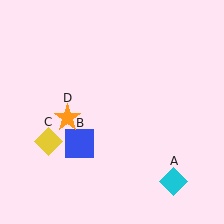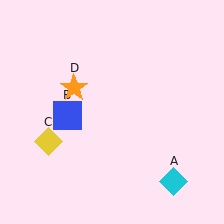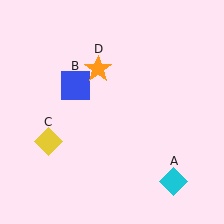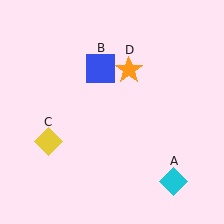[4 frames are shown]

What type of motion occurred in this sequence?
The blue square (object B), orange star (object D) rotated clockwise around the center of the scene.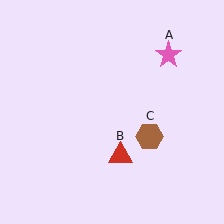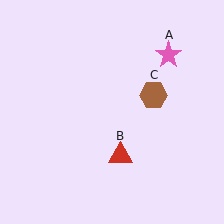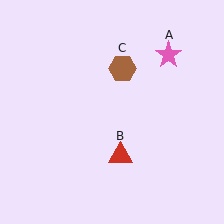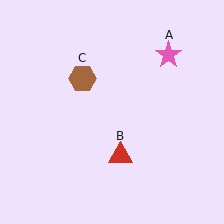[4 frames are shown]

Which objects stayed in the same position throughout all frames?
Pink star (object A) and red triangle (object B) remained stationary.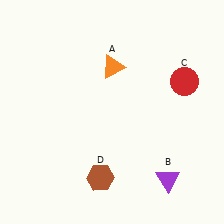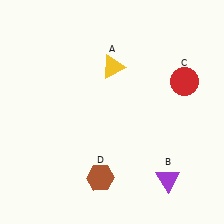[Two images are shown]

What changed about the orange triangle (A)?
In Image 1, A is orange. In Image 2, it changed to yellow.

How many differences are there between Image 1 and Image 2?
There is 1 difference between the two images.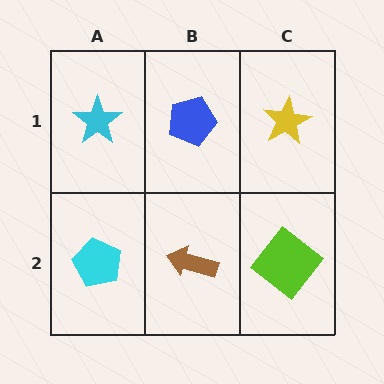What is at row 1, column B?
A blue pentagon.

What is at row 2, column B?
A brown arrow.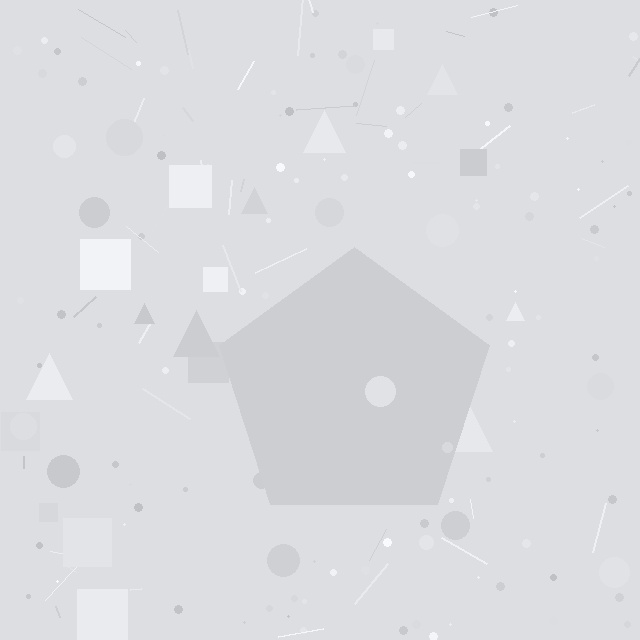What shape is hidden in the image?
A pentagon is hidden in the image.